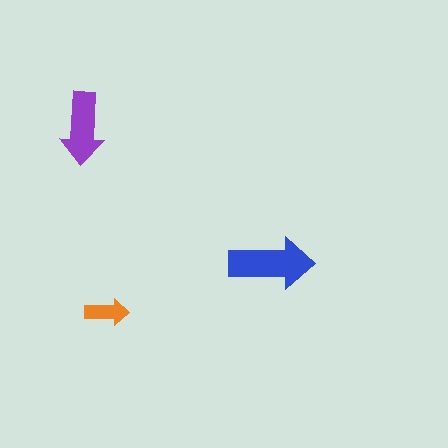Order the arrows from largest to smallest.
the blue one, the purple one, the orange one.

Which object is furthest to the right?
The blue arrow is rightmost.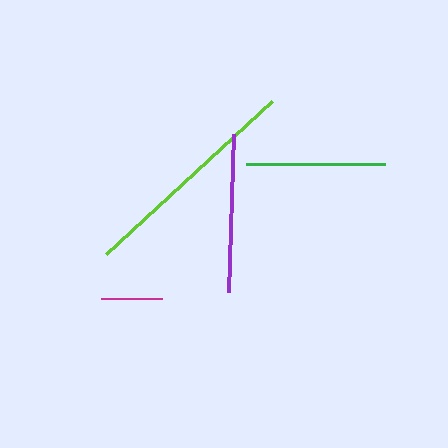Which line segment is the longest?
The lime line is the longest at approximately 226 pixels.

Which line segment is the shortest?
The magenta line is the shortest at approximately 61 pixels.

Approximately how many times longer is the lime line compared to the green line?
The lime line is approximately 1.6 times the length of the green line.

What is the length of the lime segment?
The lime segment is approximately 226 pixels long.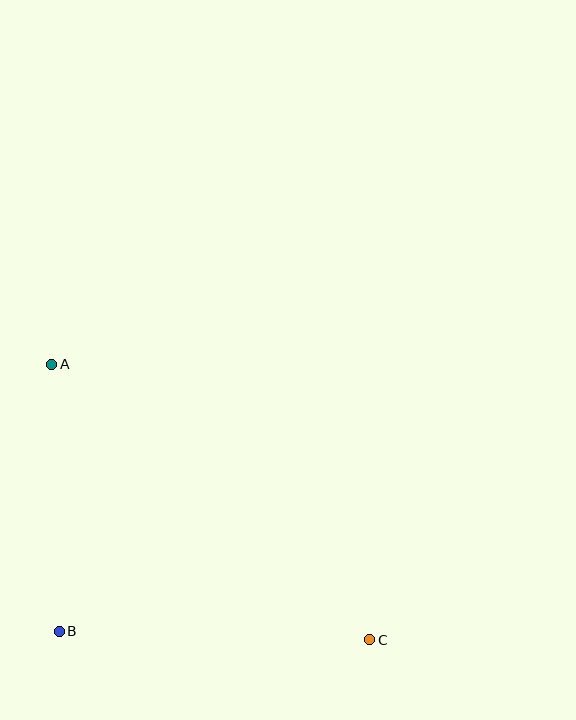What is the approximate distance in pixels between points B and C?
The distance between B and C is approximately 311 pixels.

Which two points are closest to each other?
Points A and B are closest to each other.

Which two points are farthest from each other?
Points A and C are farthest from each other.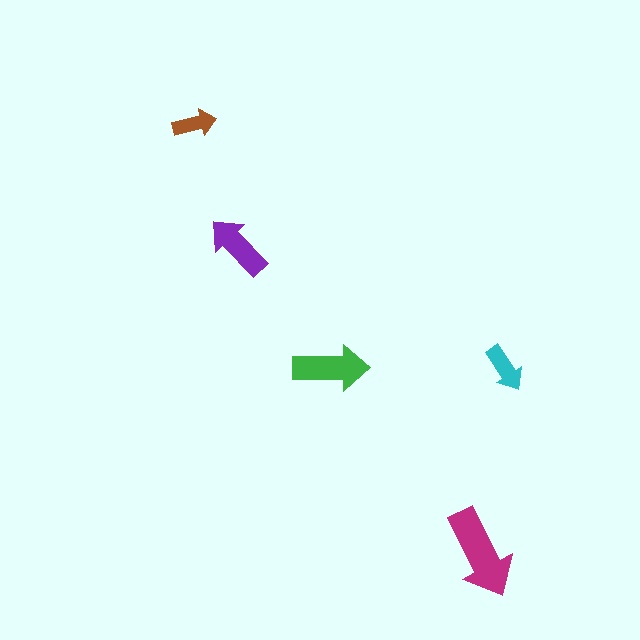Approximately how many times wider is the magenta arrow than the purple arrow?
About 1.5 times wider.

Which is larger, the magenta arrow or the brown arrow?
The magenta one.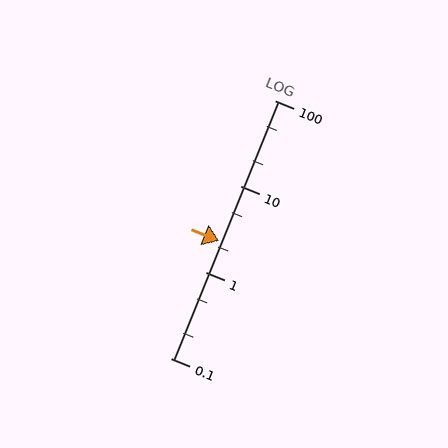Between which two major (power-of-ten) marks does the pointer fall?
The pointer is between 1 and 10.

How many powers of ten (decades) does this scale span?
The scale spans 3 decades, from 0.1 to 100.